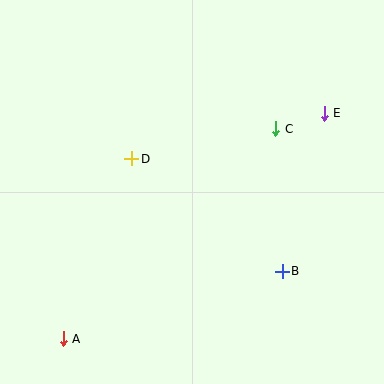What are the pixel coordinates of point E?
Point E is at (324, 113).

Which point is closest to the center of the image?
Point D at (132, 159) is closest to the center.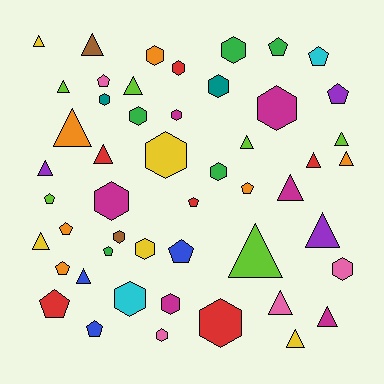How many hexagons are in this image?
There are 18 hexagons.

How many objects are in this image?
There are 50 objects.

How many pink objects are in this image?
There are 4 pink objects.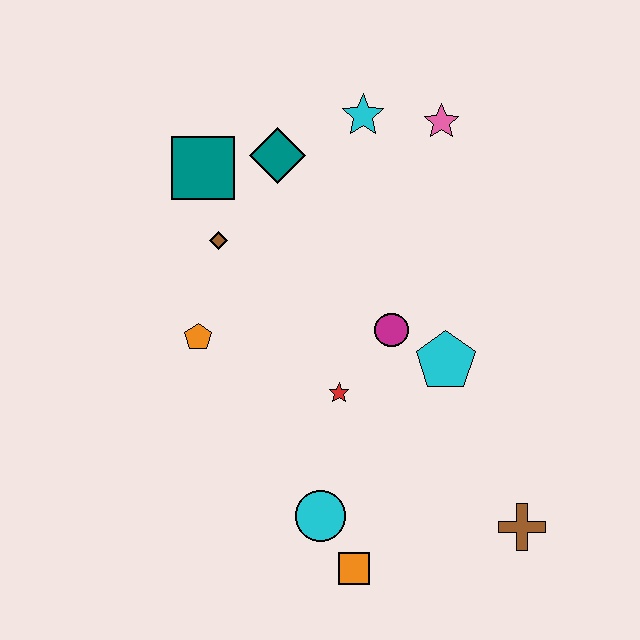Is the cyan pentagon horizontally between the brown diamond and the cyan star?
No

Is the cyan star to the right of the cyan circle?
Yes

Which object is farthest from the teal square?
The brown cross is farthest from the teal square.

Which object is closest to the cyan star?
The pink star is closest to the cyan star.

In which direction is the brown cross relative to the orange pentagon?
The brown cross is to the right of the orange pentagon.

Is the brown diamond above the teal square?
No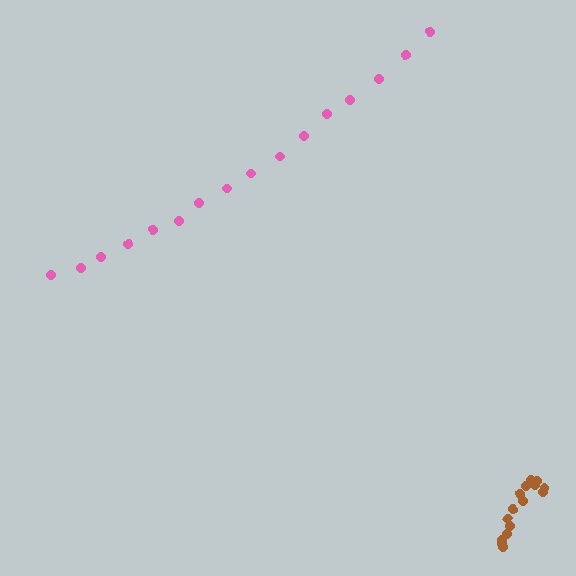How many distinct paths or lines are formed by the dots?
There are 2 distinct paths.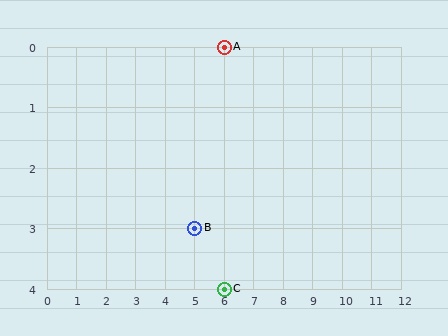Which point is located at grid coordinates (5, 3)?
Point B is at (5, 3).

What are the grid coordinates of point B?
Point B is at grid coordinates (5, 3).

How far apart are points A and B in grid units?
Points A and B are 1 column and 3 rows apart (about 3.2 grid units diagonally).